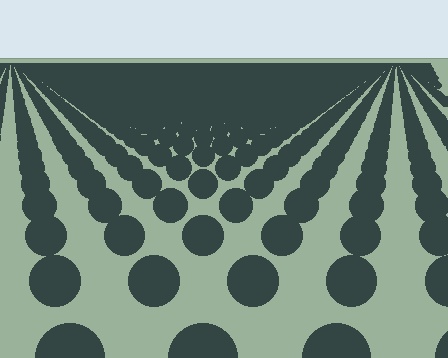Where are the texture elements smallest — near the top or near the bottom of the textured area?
Near the top.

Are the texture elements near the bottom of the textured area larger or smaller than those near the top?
Larger. Near the bottom, elements are closer to the viewer and appear at a bigger on-screen size.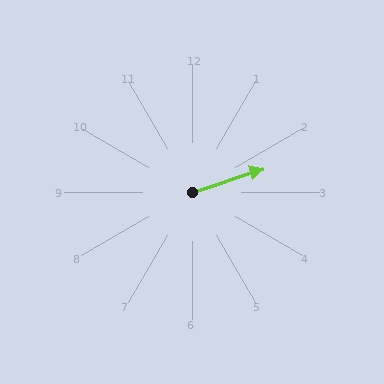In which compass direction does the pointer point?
East.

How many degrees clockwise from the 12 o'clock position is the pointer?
Approximately 72 degrees.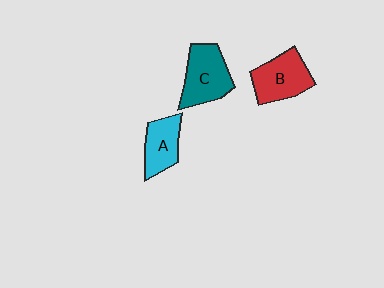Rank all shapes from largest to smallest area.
From largest to smallest: C (teal), B (red), A (cyan).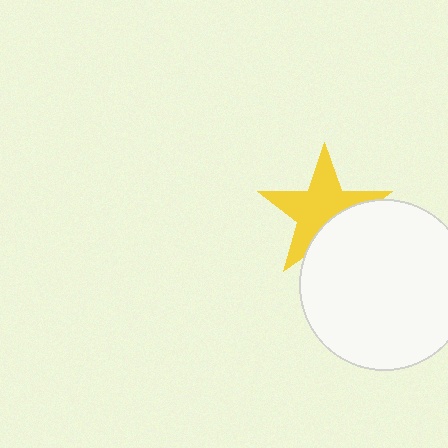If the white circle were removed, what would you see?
You would see the complete yellow star.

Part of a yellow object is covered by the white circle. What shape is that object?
It is a star.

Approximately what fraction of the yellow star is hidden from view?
Roughly 32% of the yellow star is hidden behind the white circle.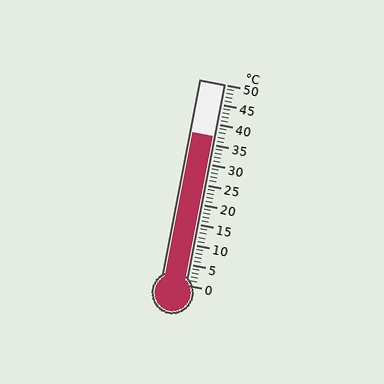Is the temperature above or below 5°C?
The temperature is above 5°C.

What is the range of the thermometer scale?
The thermometer scale ranges from 0°C to 50°C.